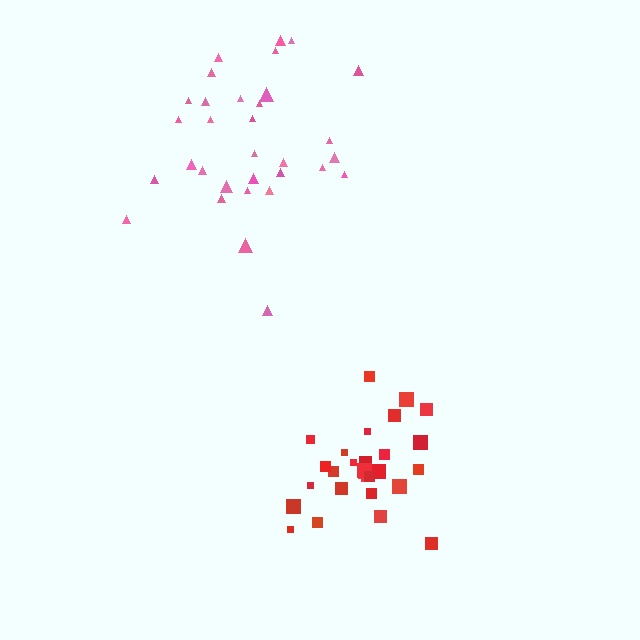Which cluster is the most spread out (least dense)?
Pink.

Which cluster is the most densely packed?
Red.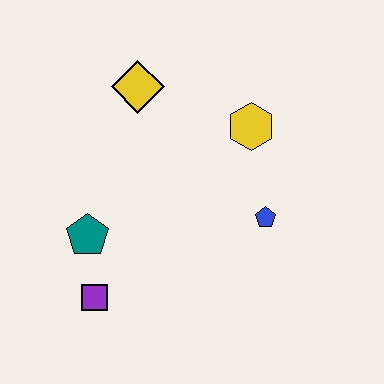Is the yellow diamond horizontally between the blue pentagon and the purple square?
Yes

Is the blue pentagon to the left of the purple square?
No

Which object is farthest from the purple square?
The yellow hexagon is farthest from the purple square.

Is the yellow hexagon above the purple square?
Yes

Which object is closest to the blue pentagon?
The yellow hexagon is closest to the blue pentagon.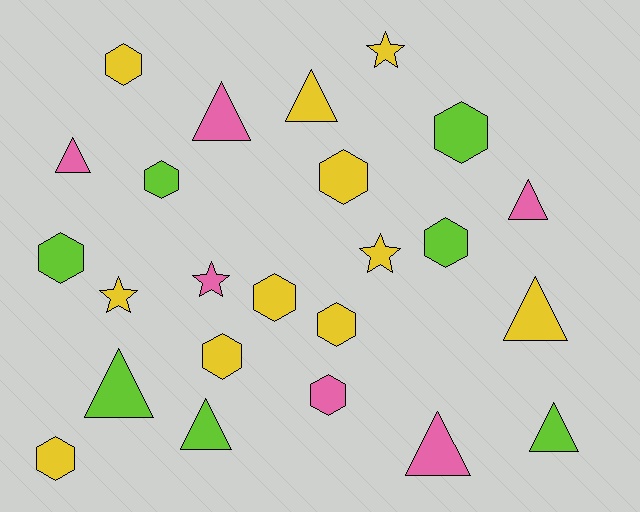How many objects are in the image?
There are 24 objects.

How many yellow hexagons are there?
There are 6 yellow hexagons.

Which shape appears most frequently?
Hexagon, with 11 objects.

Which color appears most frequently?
Yellow, with 11 objects.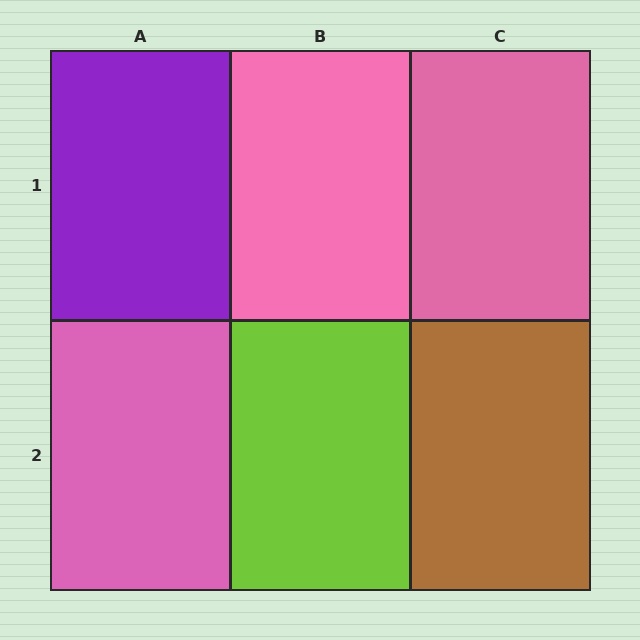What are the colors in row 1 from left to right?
Purple, pink, pink.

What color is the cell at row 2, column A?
Pink.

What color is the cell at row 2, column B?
Lime.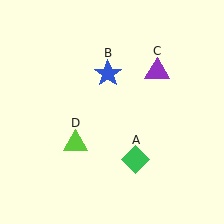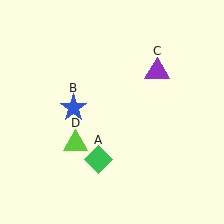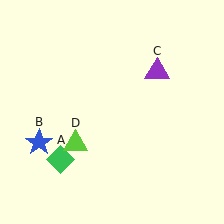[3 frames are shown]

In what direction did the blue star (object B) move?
The blue star (object B) moved down and to the left.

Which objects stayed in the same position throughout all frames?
Purple triangle (object C) and lime triangle (object D) remained stationary.